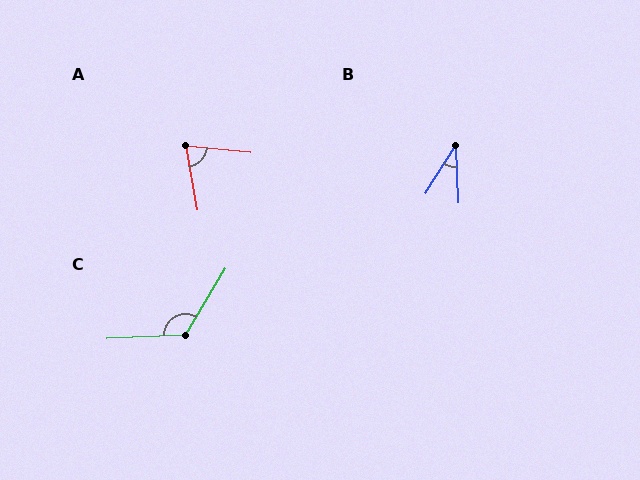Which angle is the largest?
C, at approximately 123 degrees.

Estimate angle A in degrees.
Approximately 75 degrees.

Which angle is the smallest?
B, at approximately 35 degrees.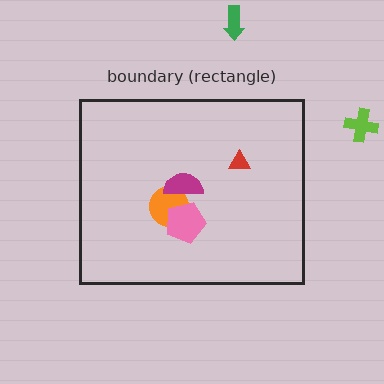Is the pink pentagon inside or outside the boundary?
Inside.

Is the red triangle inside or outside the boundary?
Inside.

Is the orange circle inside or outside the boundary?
Inside.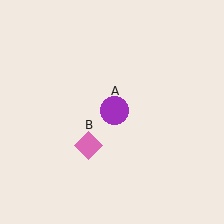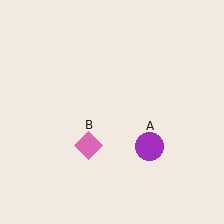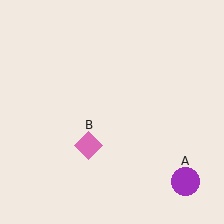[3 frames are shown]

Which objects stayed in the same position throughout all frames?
Pink diamond (object B) remained stationary.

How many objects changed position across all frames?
1 object changed position: purple circle (object A).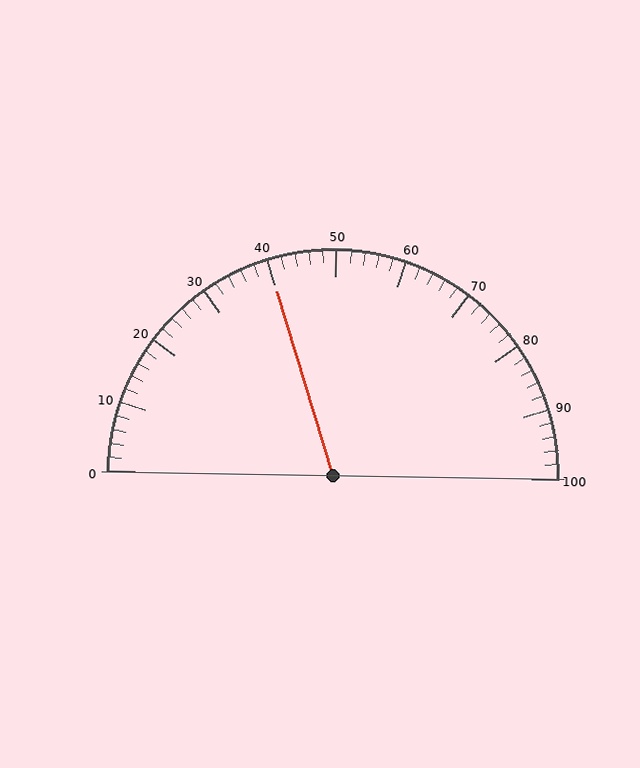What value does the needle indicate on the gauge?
The needle indicates approximately 40.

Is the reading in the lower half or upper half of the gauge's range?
The reading is in the lower half of the range (0 to 100).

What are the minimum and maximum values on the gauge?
The gauge ranges from 0 to 100.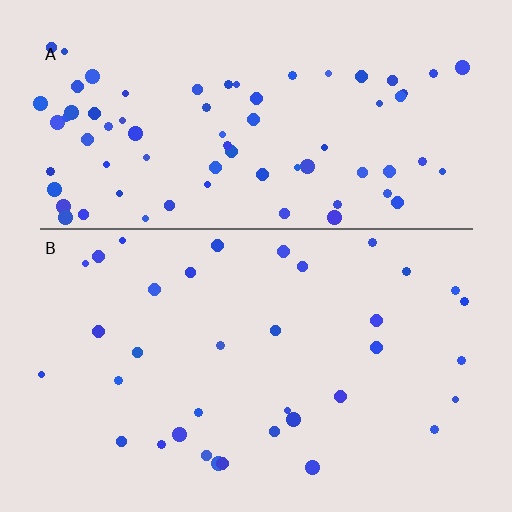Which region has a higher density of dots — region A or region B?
A (the top).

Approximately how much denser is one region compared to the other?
Approximately 2.1× — region A over region B.